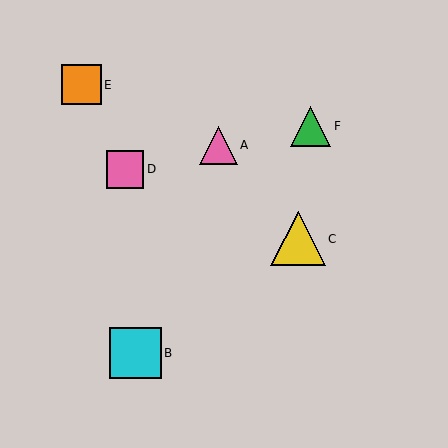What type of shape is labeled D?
Shape D is a pink square.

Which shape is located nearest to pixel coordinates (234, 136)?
The pink triangle (labeled A) at (219, 145) is nearest to that location.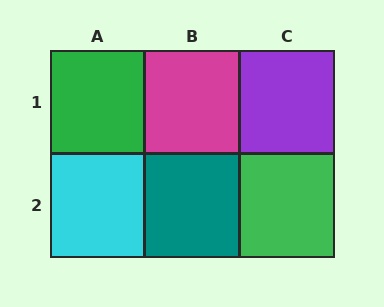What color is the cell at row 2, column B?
Teal.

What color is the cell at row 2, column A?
Cyan.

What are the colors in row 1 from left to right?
Green, magenta, purple.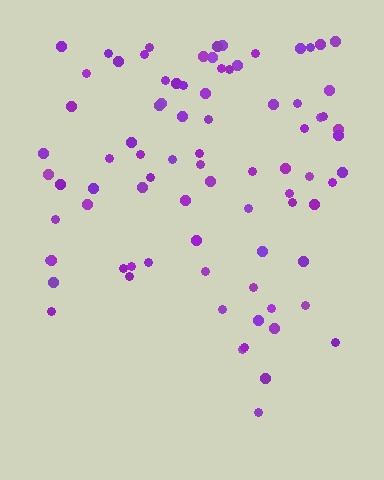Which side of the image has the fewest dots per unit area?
The bottom.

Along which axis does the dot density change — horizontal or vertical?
Vertical.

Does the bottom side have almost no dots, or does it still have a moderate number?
Still a moderate number, just noticeably fewer than the top.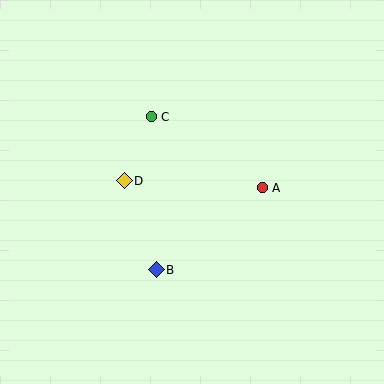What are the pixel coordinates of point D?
Point D is at (124, 181).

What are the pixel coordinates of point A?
Point A is at (262, 188).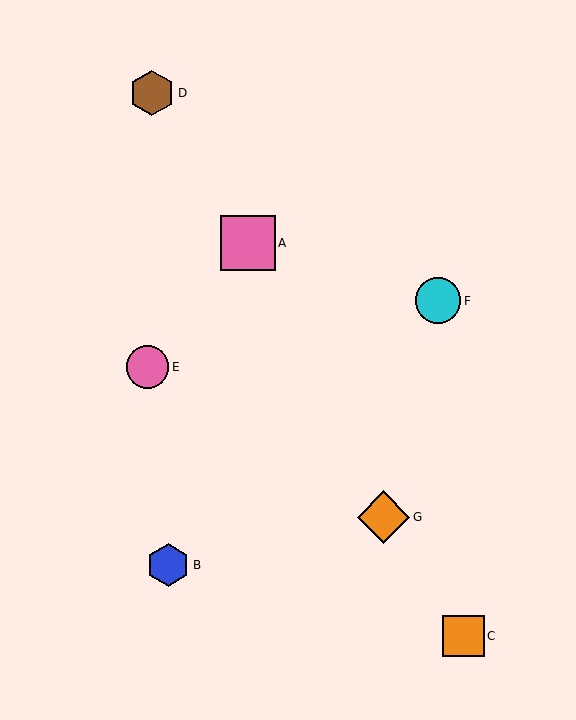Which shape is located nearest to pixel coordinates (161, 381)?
The pink circle (labeled E) at (148, 367) is nearest to that location.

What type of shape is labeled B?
Shape B is a blue hexagon.